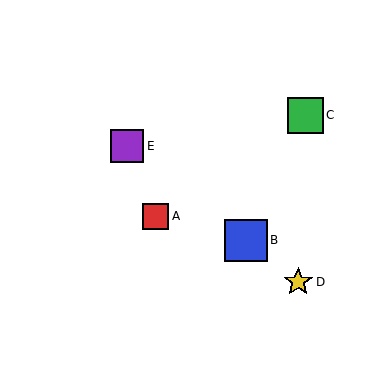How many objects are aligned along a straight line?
3 objects (B, D, E) are aligned along a straight line.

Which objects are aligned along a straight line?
Objects B, D, E are aligned along a straight line.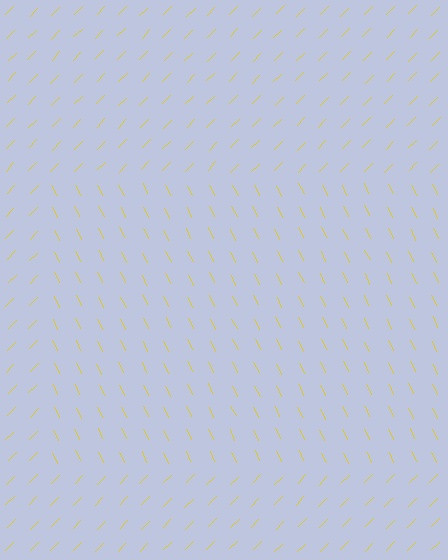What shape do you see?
I see a rectangle.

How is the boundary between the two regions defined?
The boundary is defined purely by a change in line orientation (approximately 70 degrees difference). All lines are the same color and thickness.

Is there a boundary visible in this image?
Yes, there is a texture boundary formed by a change in line orientation.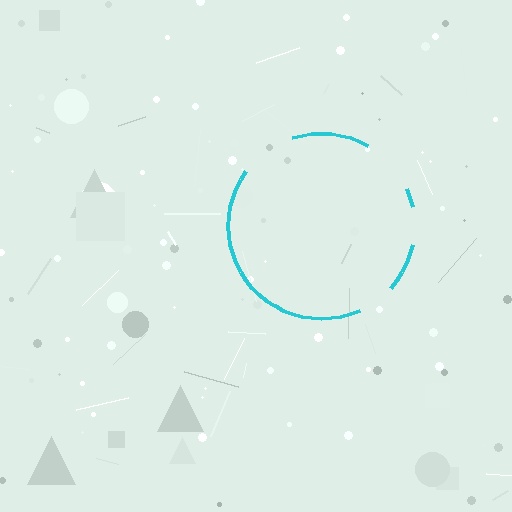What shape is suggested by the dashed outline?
The dashed outline suggests a circle.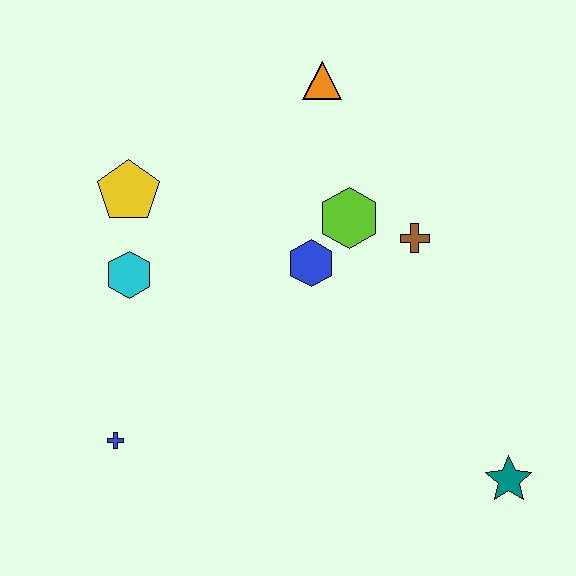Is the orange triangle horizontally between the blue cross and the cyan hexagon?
No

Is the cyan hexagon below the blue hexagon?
Yes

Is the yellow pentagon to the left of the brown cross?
Yes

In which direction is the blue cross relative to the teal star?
The blue cross is to the left of the teal star.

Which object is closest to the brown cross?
The lime hexagon is closest to the brown cross.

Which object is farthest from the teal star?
The yellow pentagon is farthest from the teal star.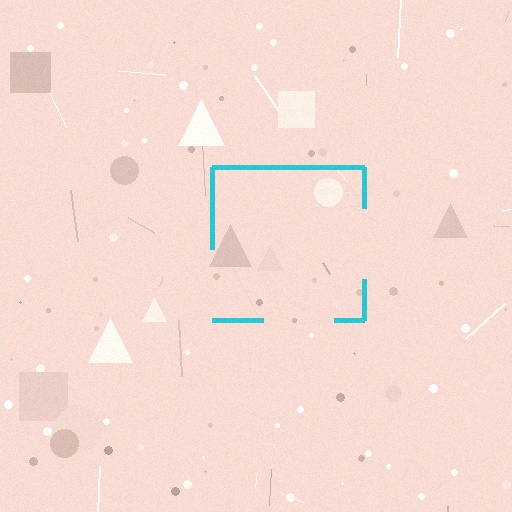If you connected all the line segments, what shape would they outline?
They would outline a square.